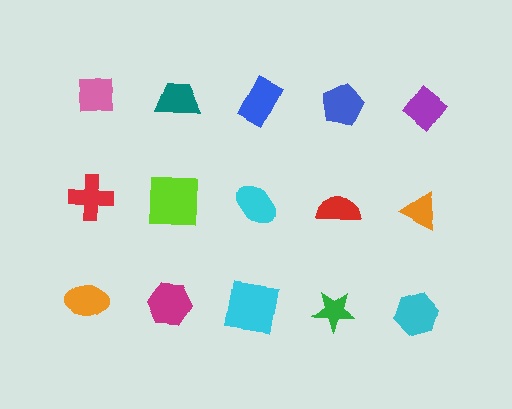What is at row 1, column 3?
A blue rectangle.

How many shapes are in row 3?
5 shapes.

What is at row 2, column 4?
A red semicircle.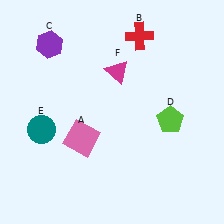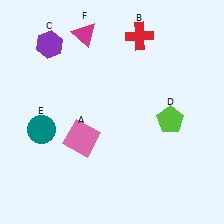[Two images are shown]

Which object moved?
The magenta triangle (F) moved up.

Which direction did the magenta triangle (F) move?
The magenta triangle (F) moved up.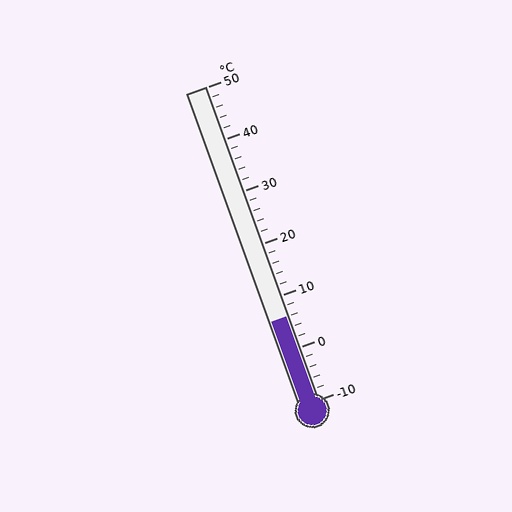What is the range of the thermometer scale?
The thermometer scale ranges from -10°C to 50°C.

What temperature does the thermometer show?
The thermometer shows approximately 6°C.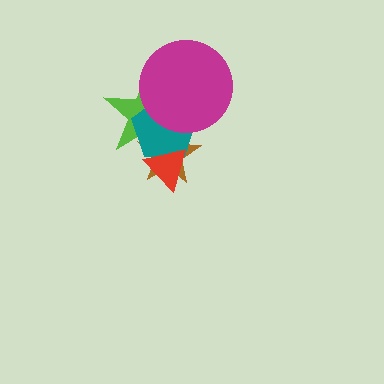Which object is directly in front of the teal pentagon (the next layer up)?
The magenta circle is directly in front of the teal pentagon.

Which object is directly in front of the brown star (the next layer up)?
The lime star is directly in front of the brown star.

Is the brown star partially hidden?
Yes, it is partially covered by another shape.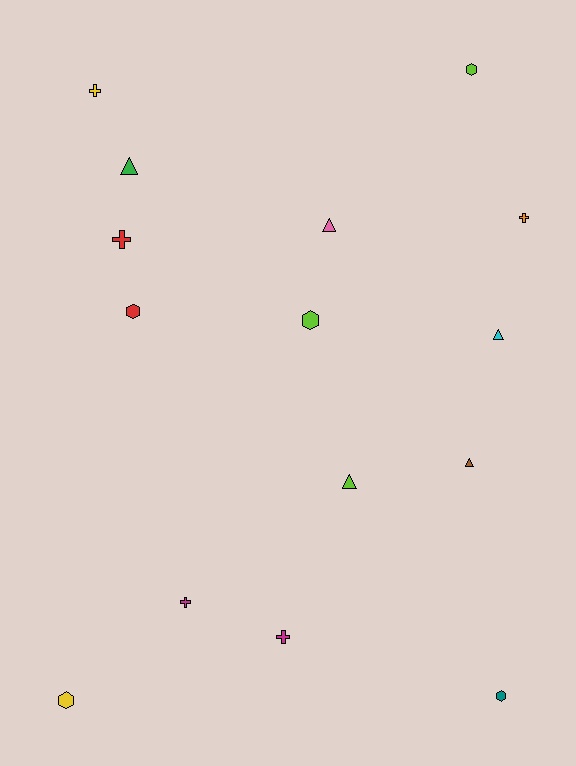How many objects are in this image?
There are 15 objects.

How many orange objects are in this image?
There is 1 orange object.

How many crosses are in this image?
There are 5 crosses.